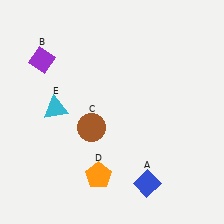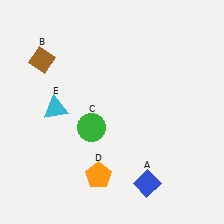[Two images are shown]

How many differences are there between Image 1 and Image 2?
There are 2 differences between the two images.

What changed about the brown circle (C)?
In Image 1, C is brown. In Image 2, it changed to green.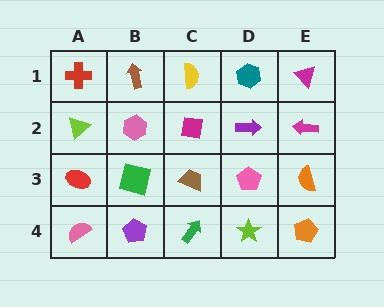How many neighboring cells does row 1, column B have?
3.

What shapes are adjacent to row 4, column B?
A green square (row 3, column B), a pink semicircle (row 4, column A), a green arrow (row 4, column C).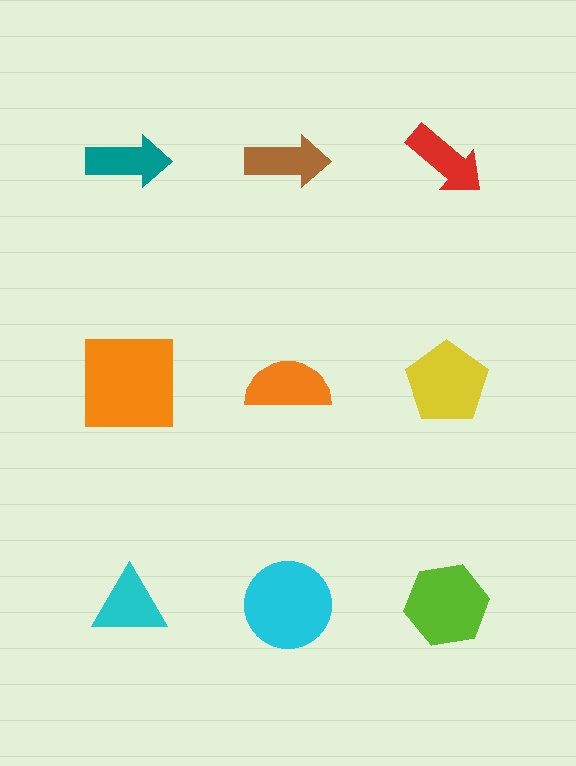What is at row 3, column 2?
A cyan circle.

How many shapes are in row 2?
3 shapes.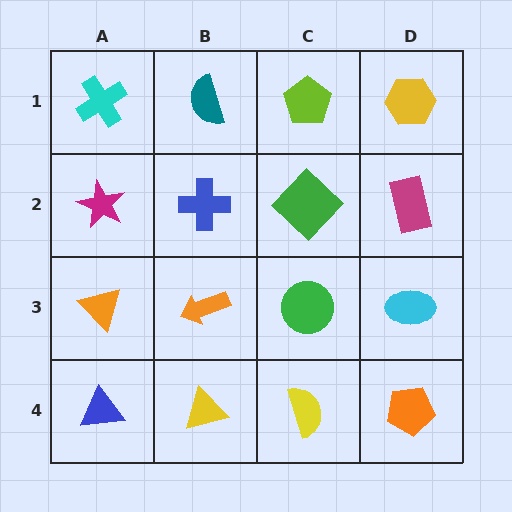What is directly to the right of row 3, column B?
A green circle.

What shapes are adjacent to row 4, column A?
An orange triangle (row 3, column A), a yellow triangle (row 4, column B).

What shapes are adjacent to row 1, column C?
A green diamond (row 2, column C), a teal semicircle (row 1, column B), a yellow hexagon (row 1, column D).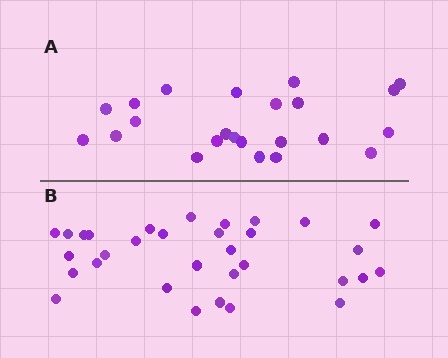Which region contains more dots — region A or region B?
Region B (the bottom region) has more dots.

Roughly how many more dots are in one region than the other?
Region B has roughly 8 or so more dots than region A.